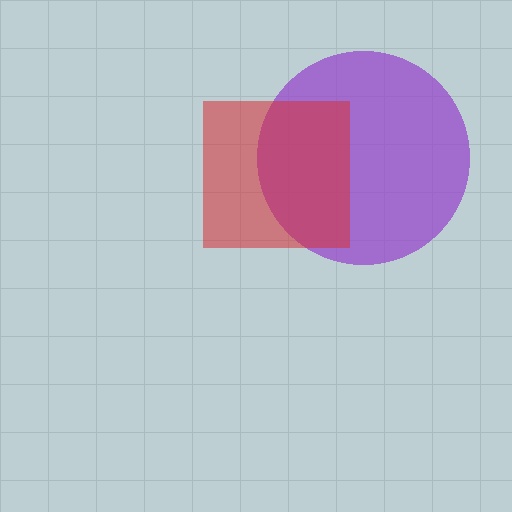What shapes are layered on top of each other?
The layered shapes are: a purple circle, a red square.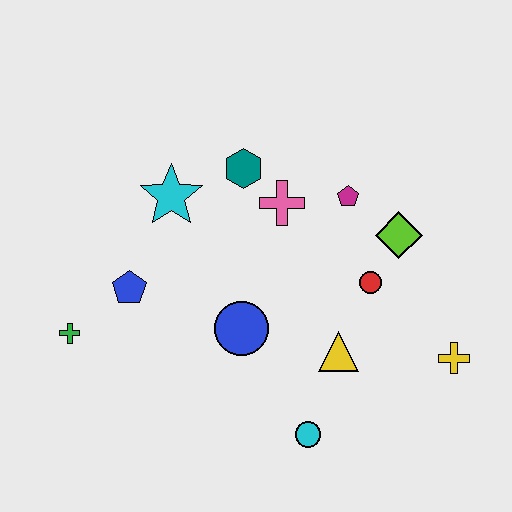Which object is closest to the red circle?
The lime diamond is closest to the red circle.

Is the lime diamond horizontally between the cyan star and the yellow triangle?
No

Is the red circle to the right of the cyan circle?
Yes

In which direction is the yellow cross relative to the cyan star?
The yellow cross is to the right of the cyan star.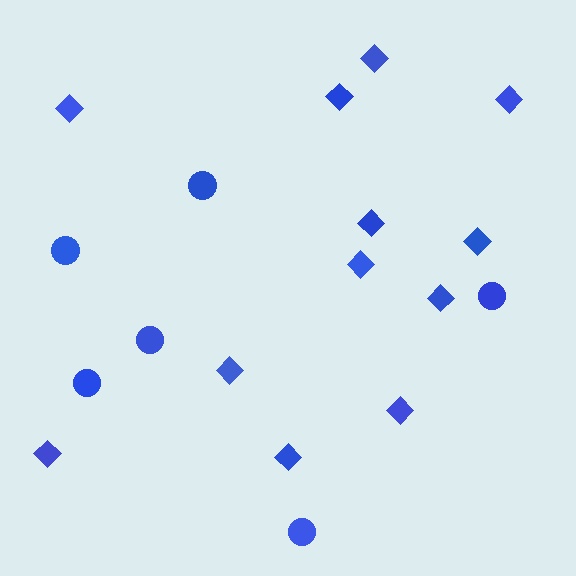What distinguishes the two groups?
There are 2 groups: one group of circles (6) and one group of diamonds (12).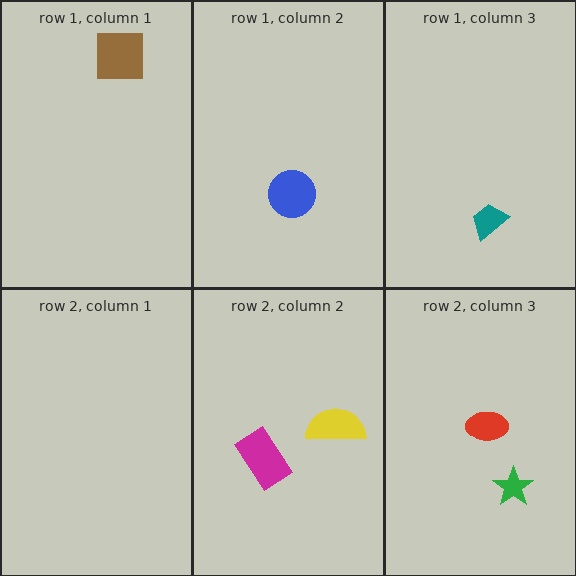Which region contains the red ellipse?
The row 2, column 3 region.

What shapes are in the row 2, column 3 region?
The green star, the red ellipse.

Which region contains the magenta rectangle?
The row 2, column 2 region.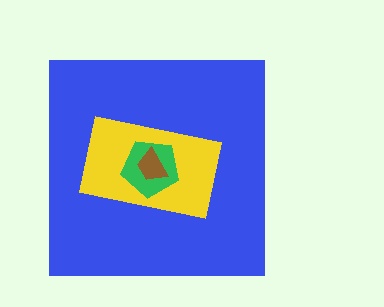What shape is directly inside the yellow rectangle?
The green pentagon.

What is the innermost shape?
The brown trapezoid.